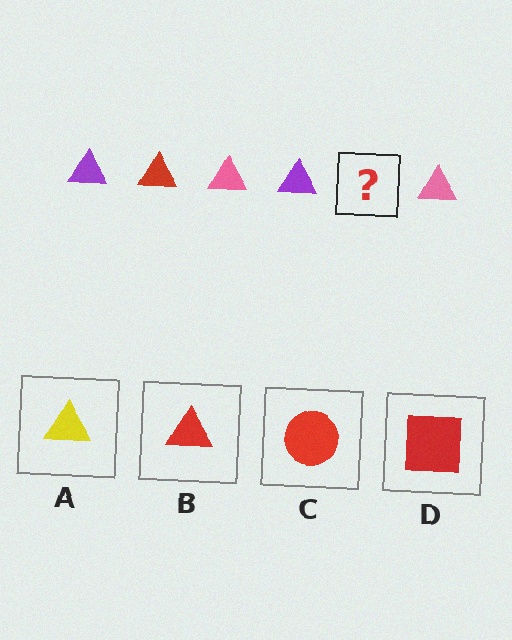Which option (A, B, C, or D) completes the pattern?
B.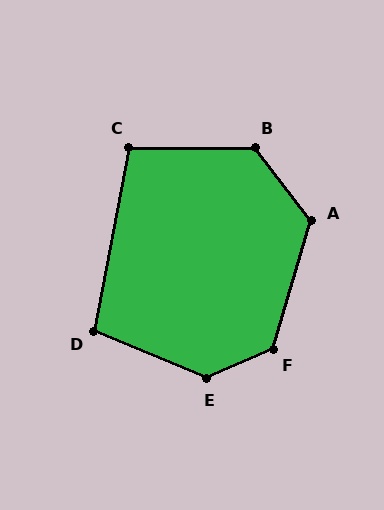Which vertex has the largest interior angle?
E, at approximately 134 degrees.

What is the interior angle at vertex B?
Approximately 128 degrees (obtuse).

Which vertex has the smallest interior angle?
C, at approximately 101 degrees.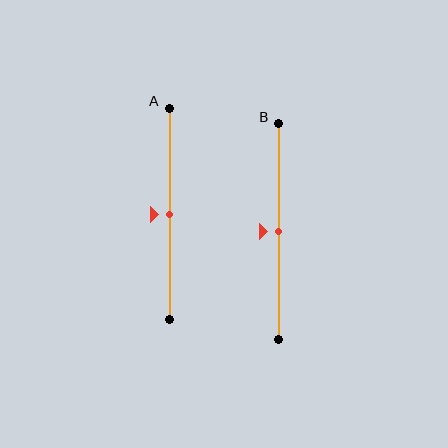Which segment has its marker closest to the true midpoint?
Segment A has its marker closest to the true midpoint.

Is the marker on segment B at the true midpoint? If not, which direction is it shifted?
Yes, the marker on segment B is at the true midpoint.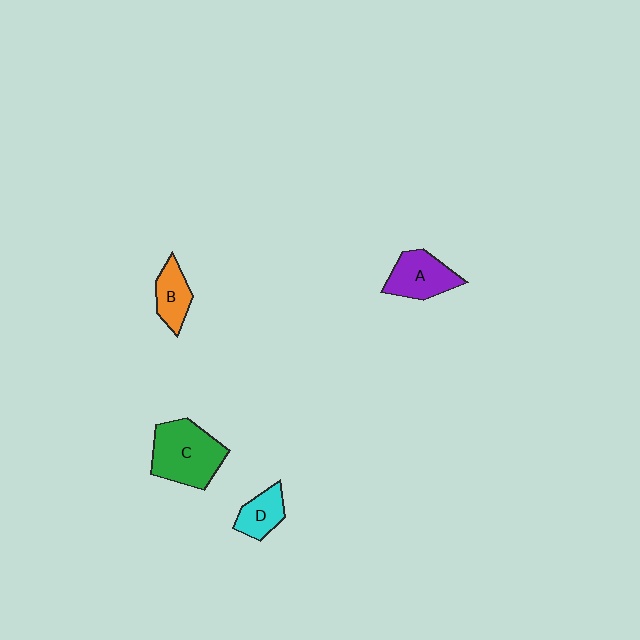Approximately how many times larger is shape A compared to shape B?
Approximately 1.4 times.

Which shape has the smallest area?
Shape D (cyan).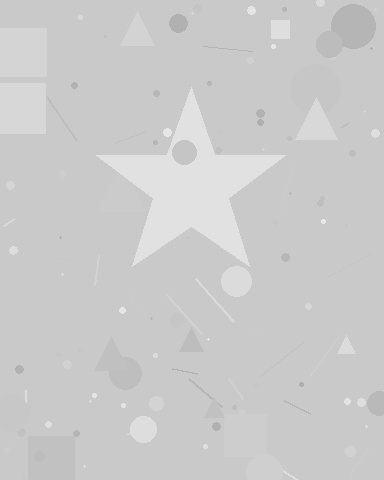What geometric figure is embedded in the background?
A star is embedded in the background.